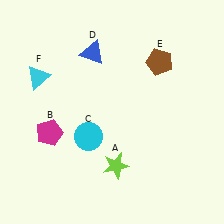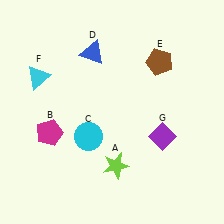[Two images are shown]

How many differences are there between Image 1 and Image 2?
There is 1 difference between the two images.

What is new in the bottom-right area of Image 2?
A purple diamond (G) was added in the bottom-right area of Image 2.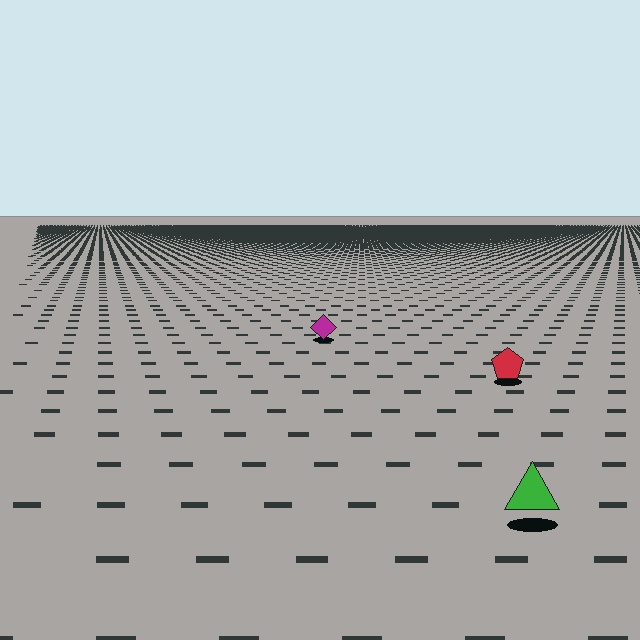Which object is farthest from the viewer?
The magenta diamond is farthest from the viewer. It appears smaller and the ground texture around it is denser.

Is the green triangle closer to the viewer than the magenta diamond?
Yes. The green triangle is closer — you can tell from the texture gradient: the ground texture is coarser near it.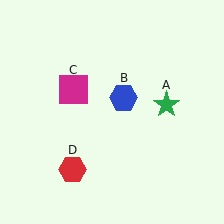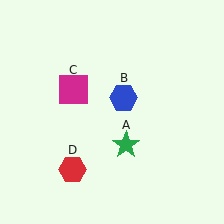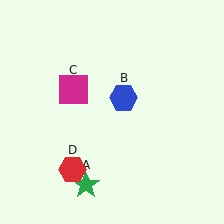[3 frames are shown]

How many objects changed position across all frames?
1 object changed position: green star (object A).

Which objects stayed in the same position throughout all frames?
Blue hexagon (object B) and magenta square (object C) and red hexagon (object D) remained stationary.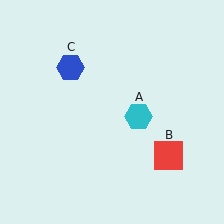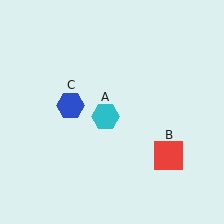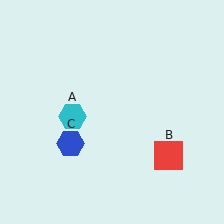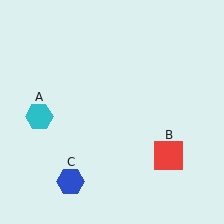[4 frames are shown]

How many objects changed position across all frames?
2 objects changed position: cyan hexagon (object A), blue hexagon (object C).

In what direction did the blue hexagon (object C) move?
The blue hexagon (object C) moved down.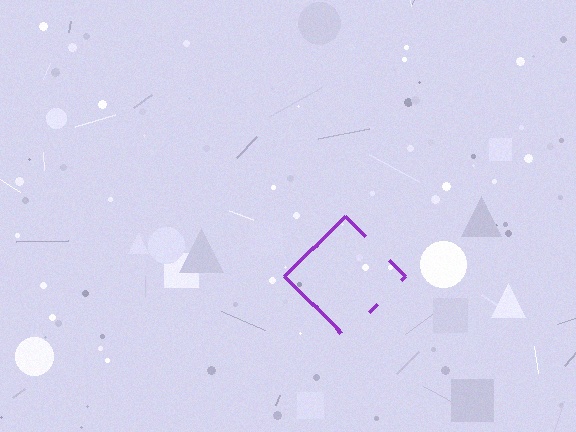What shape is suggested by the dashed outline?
The dashed outline suggests a diamond.